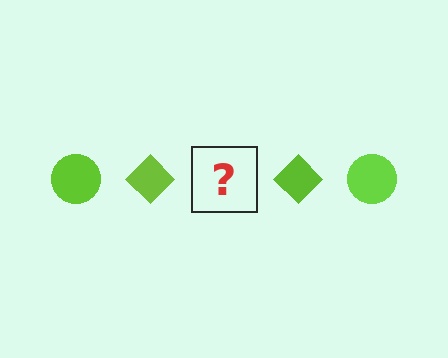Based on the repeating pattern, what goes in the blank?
The blank should be a lime circle.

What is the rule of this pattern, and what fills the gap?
The rule is that the pattern cycles through circle, diamond shapes in lime. The gap should be filled with a lime circle.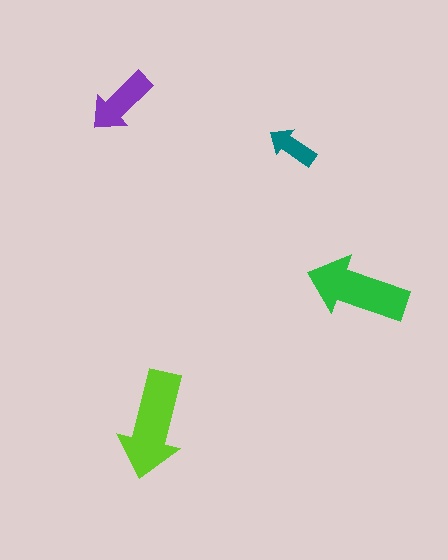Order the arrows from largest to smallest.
the lime one, the green one, the purple one, the teal one.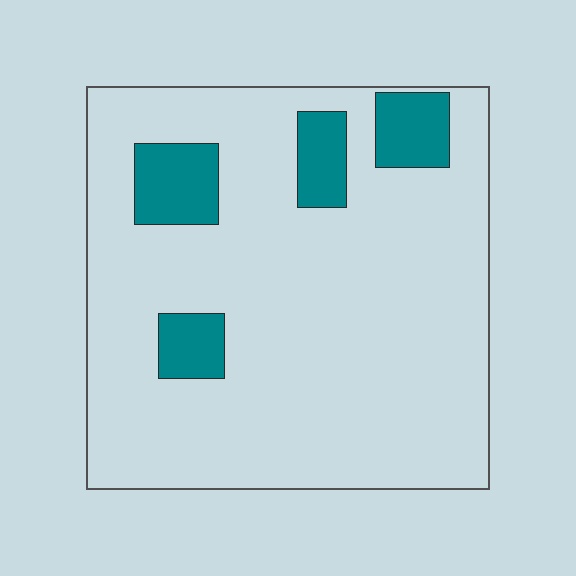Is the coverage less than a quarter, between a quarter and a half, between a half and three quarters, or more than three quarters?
Less than a quarter.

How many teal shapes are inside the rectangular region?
4.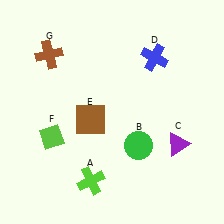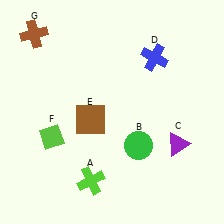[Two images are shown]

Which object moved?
The brown cross (G) moved up.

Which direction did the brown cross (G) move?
The brown cross (G) moved up.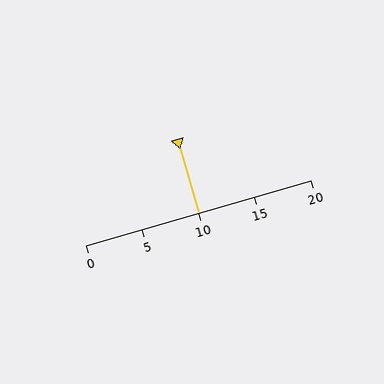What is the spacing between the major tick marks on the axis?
The major ticks are spaced 5 apart.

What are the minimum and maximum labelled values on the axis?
The axis runs from 0 to 20.